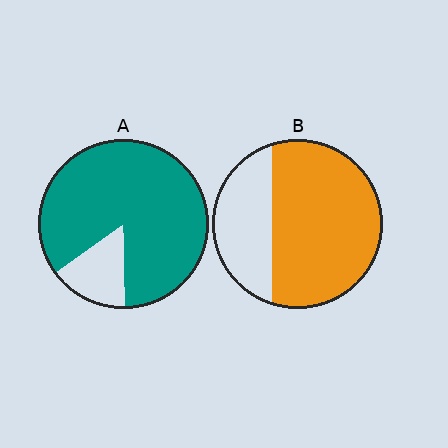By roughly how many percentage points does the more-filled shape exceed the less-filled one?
By roughly 15 percentage points (A over B).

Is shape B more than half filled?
Yes.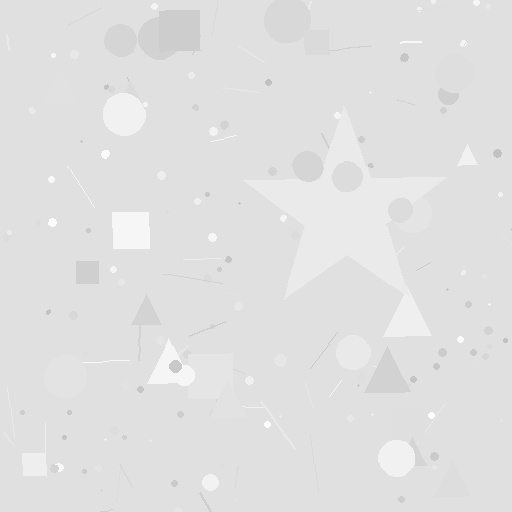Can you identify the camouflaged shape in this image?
The camouflaged shape is a star.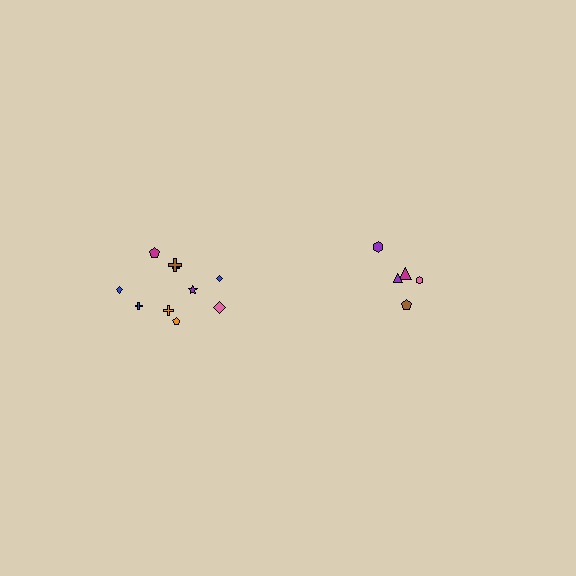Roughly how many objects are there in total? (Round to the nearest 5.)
Roughly 15 objects in total.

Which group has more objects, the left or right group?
The left group.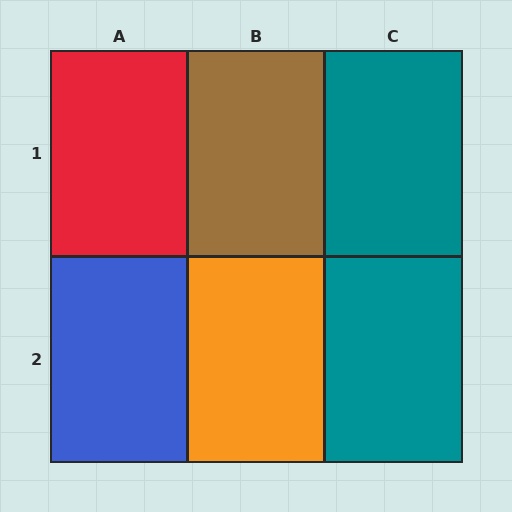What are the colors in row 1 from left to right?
Red, brown, teal.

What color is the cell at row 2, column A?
Blue.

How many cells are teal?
2 cells are teal.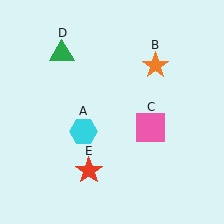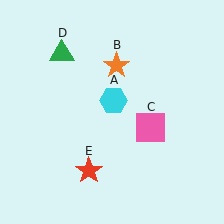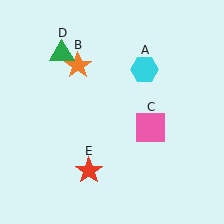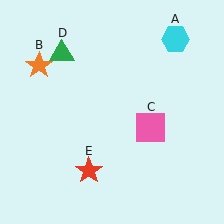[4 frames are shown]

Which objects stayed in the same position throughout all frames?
Pink square (object C) and green triangle (object D) and red star (object E) remained stationary.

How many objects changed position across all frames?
2 objects changed position: cyan hexagon (object A), orange star (object B).